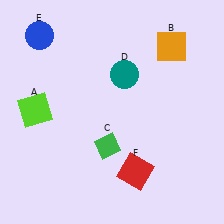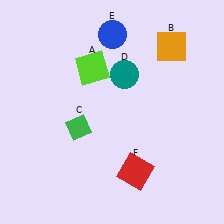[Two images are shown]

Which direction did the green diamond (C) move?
The green diamond (C) moved left.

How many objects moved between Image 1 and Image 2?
3 objects moved between the two images.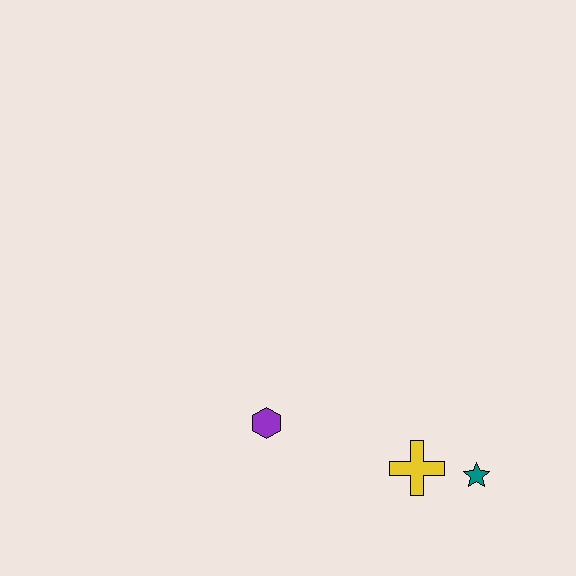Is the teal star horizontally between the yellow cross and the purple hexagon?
No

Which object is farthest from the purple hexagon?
The teal star is farthest from the purple hexagon.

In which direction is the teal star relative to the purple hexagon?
The teal star is to the right of the purple hexagon.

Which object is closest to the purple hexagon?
The yellow cross is closest to the purple hexagon.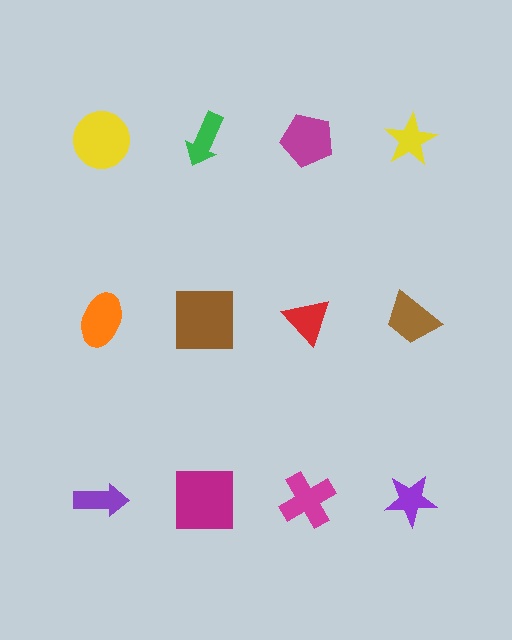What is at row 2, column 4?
A brown trapezoid.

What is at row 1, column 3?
A magenta pentagon.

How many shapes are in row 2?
4 shapes.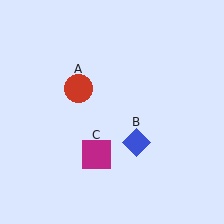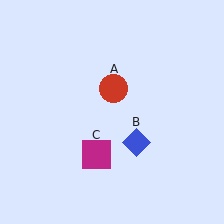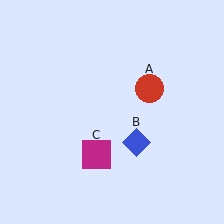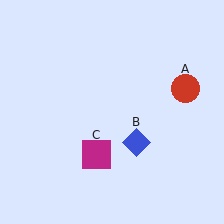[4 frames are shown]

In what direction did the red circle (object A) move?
The red circle (object A) moved right.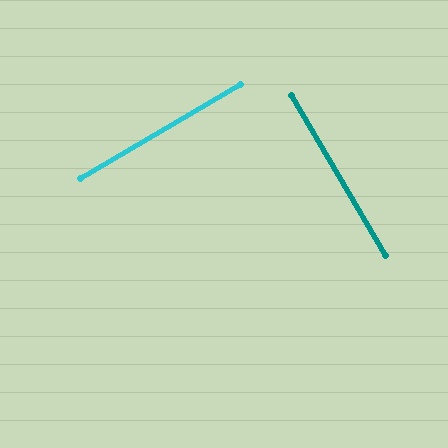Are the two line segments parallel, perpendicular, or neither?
Perpendicular — they meet at approximately 90°.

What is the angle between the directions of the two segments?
Approximately 90 degrees.